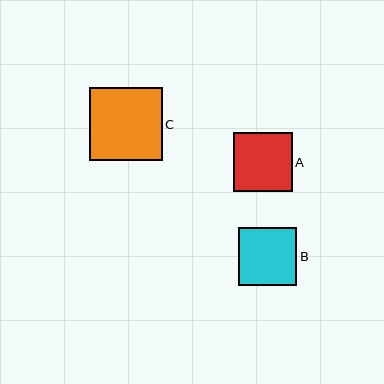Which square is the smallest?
Square B is the smallest with a size of approximately 58 pixels.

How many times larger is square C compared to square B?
Square C is approximately 1.2 times the size of square B.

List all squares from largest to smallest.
From largest to smallest: C, A, B.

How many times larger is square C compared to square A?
Square C is approximately 1.2 times the size of square A.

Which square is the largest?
Square C is the largest with a size of approximately 73 pixels.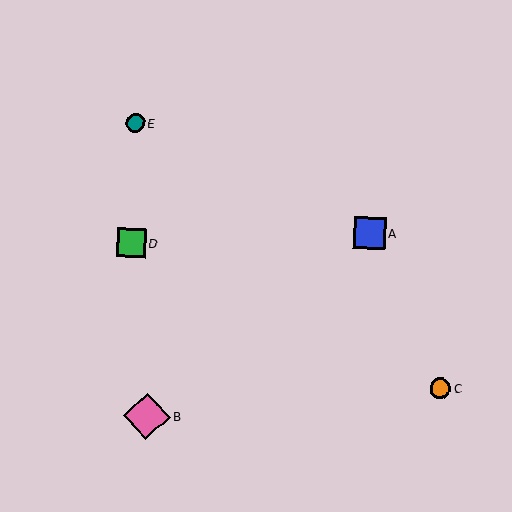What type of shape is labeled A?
Shape A is a blue square.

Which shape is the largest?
The pink diamond (labeled B) is the largest.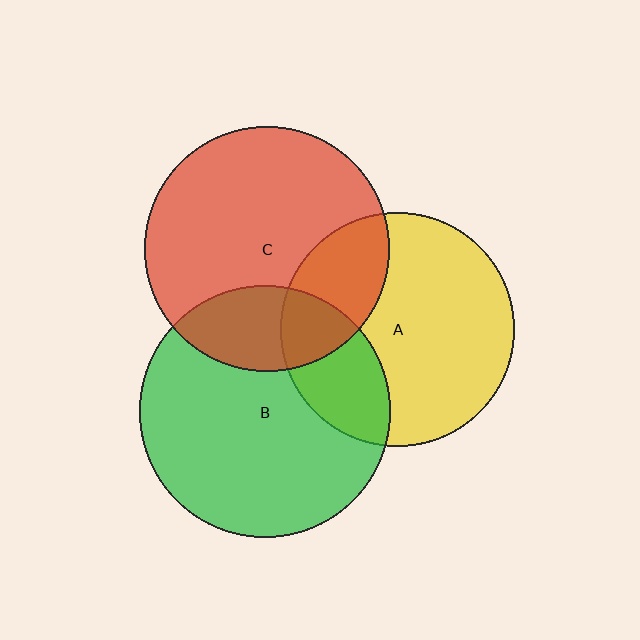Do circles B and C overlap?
Yes.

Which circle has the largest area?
Circle B (green).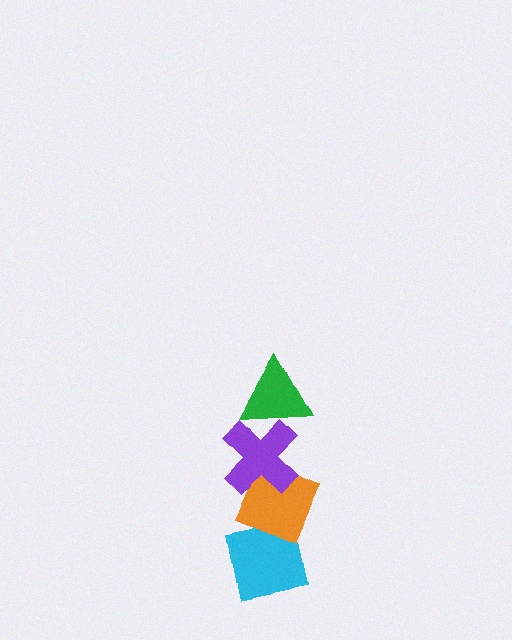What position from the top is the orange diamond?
The orange diamond is 3rd from the top.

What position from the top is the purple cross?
The purple cross is 2nd from the top.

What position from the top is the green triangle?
The green triangle is 1st from the top.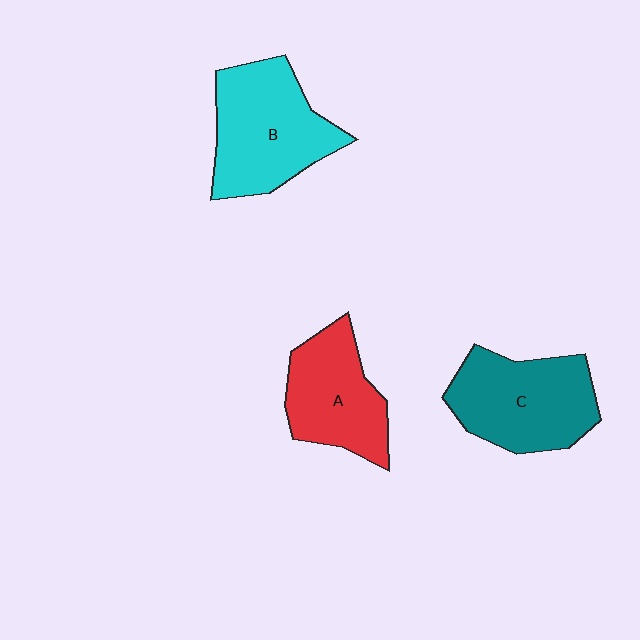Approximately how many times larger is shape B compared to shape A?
Approximately 1.3 times.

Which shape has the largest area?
Shape B (cyan).